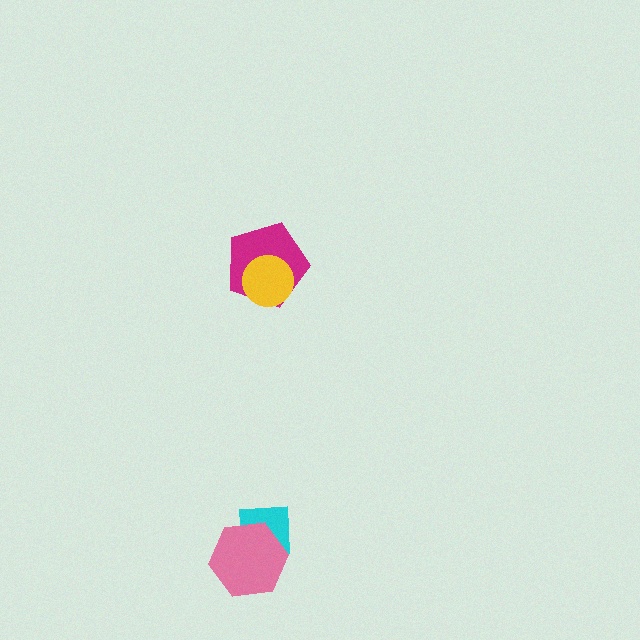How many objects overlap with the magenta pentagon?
1 object overlaps with the magenta pentagon.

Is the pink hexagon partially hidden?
No, no other shape covers it.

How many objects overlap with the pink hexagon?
1 object overlaps with the pink hexagon.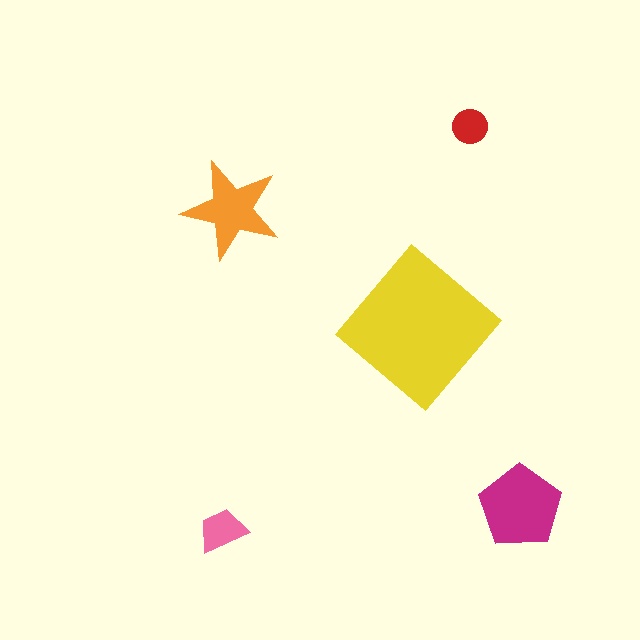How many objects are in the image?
There are 5 objects in the image.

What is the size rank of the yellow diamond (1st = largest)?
1st.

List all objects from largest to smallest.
The yellow diamond, the magenta pentagon, the orange star, the pink trapezoid, the red circle.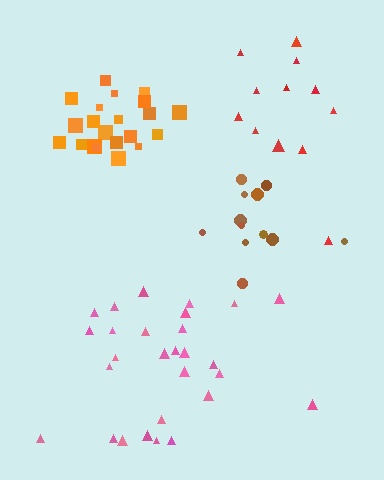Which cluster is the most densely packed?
Orange.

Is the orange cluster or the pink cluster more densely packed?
Orange.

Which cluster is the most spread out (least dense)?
Red.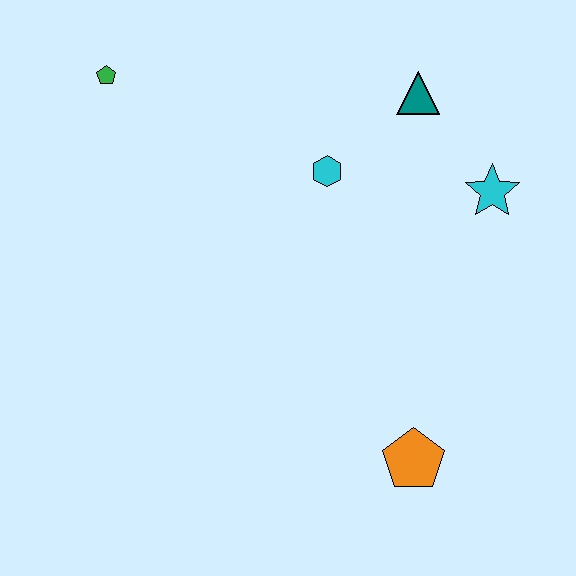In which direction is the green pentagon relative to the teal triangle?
The green pentagon is to the left of the teal triangle.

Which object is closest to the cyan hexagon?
The teal triangle is closest to the cyan hexagon.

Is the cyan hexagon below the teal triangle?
Yes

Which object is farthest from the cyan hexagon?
The orange pentagon is farthest from the cyan hexagon.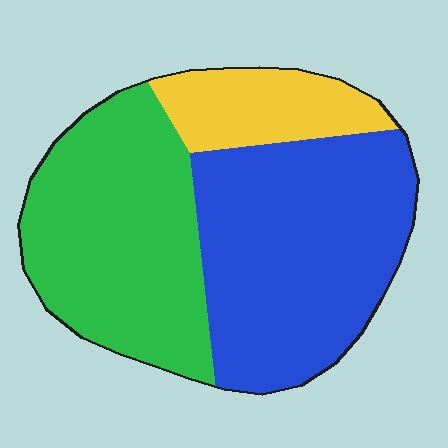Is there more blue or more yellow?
Blue.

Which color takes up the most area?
Blue, at roughly 45%.